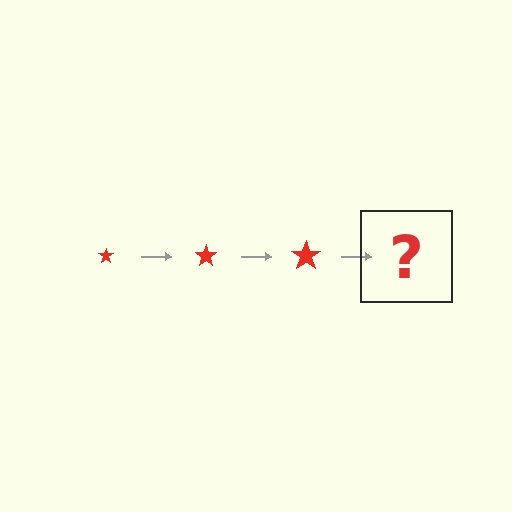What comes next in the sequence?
The next element should be a red star, larger than the previous one.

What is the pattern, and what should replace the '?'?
The pattern is that the star gets progressively larger each step. The '?' should be a red star, larger than the previous one.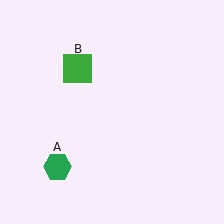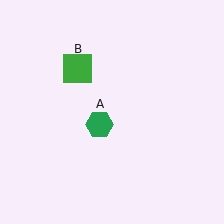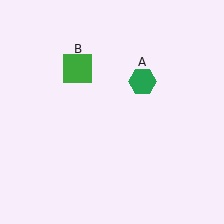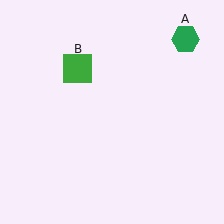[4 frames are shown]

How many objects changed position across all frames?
1 object changed position: green hexagon (object A).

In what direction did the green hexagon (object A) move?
The green hexagon (object A) moved up and to the right.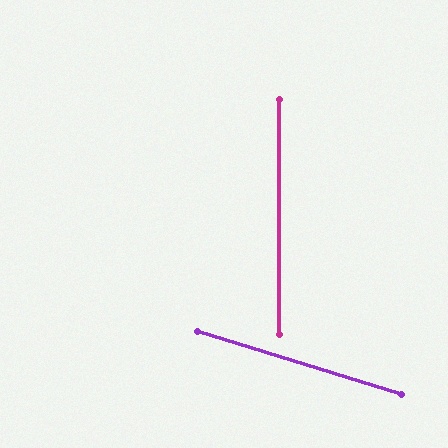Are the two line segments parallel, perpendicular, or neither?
Neither parallel nor perpendicular — they differ by about 73°.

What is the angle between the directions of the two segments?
Approximately 73 degrees.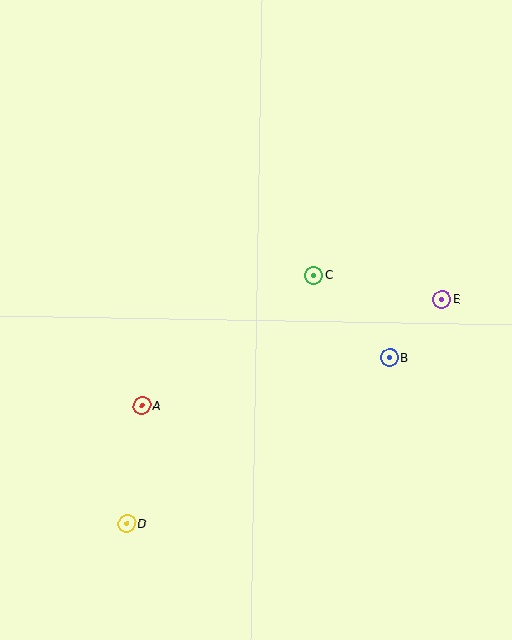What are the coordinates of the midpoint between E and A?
The midpoint between E and A is at (292, 353).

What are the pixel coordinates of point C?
Point C is at (314, 275).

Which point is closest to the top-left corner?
Point C is closest to the top-left corner.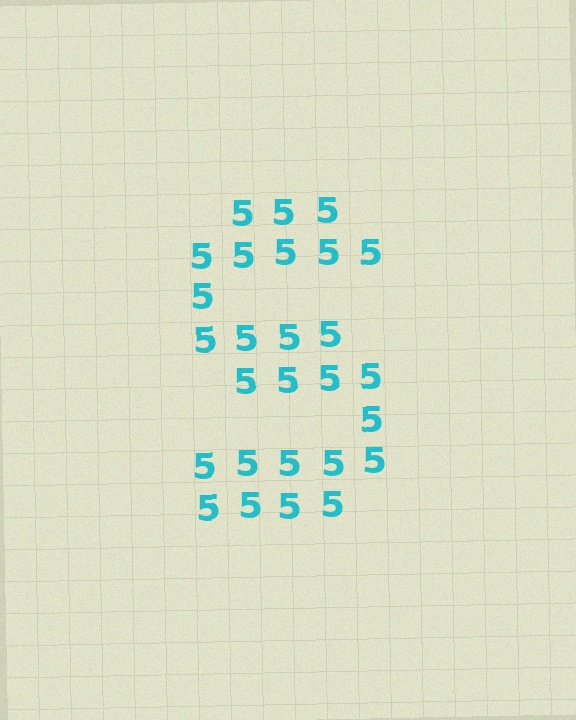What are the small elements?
The small elements are digit 5's.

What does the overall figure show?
The overall figure shows the letter S.